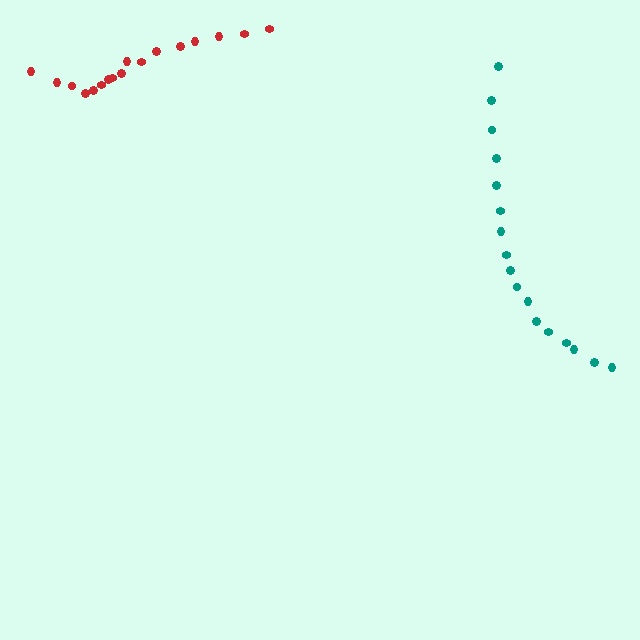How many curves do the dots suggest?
There are 2 distinct paths.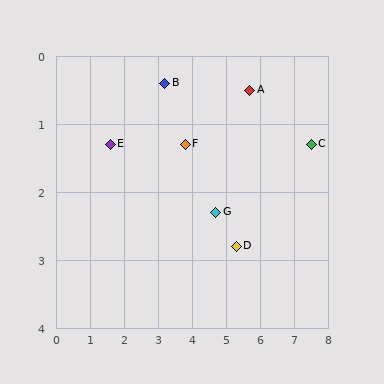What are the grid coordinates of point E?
Point E is at approximately (1.6, 1.3).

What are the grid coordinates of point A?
Point A is at approximately (5.7, 0.5).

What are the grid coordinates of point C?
Point C is at approximately (7.5, 1.3).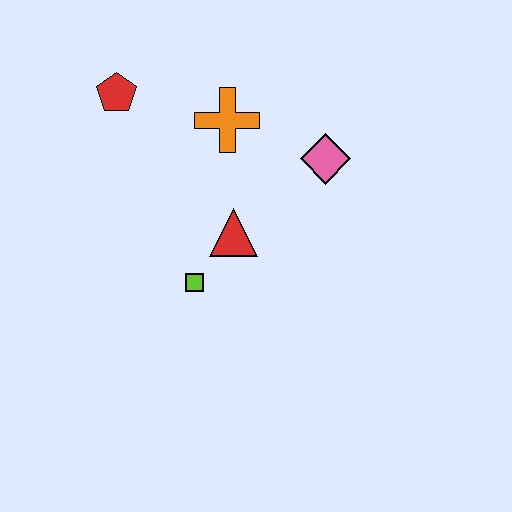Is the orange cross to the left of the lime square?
No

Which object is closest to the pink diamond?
The orange cross is closest to the pink diamond.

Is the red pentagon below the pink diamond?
No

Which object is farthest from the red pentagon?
The pink diamond is farthest from the red pentagon.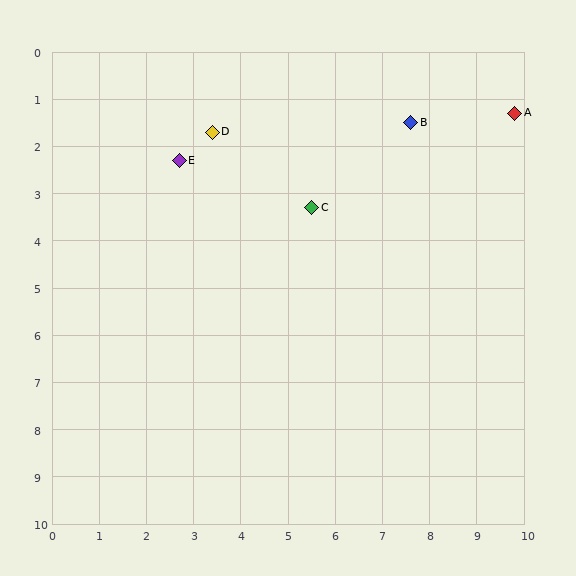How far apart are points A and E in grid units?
Points A and E are about 7.2 grid units apart.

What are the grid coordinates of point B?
Point B is at approximately (7.6, 1.5).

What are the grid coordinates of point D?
Point D is at approximately (3.4, 1.7).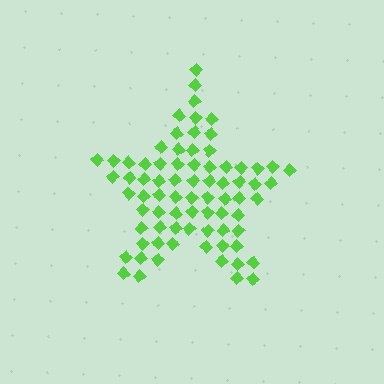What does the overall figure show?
The overall figure shows a star.